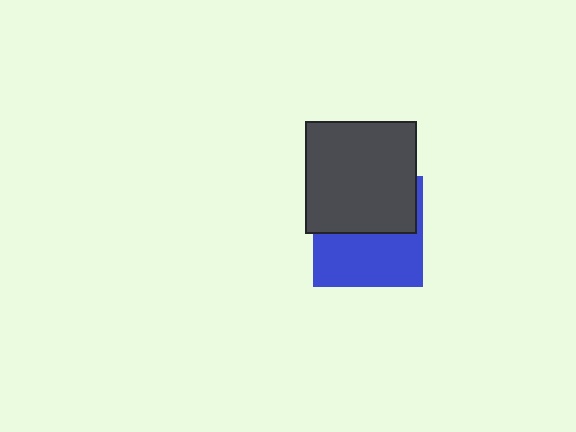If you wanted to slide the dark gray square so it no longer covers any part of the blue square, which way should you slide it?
Slide it up — that is the most direct way to separate the two shapes.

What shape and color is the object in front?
The object in front is a dark gray square.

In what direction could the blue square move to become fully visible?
The blue square could move down. That would shift it out from behind the dark gray square entirely.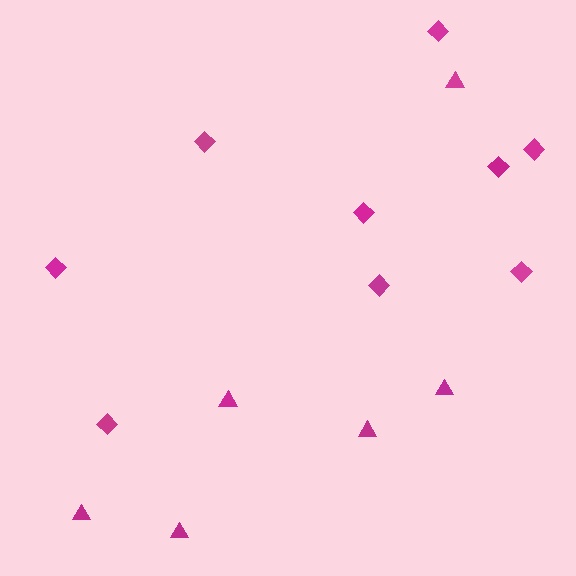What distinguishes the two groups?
There are 2 groups: one group of diamonds (9) and one group of triangles (6).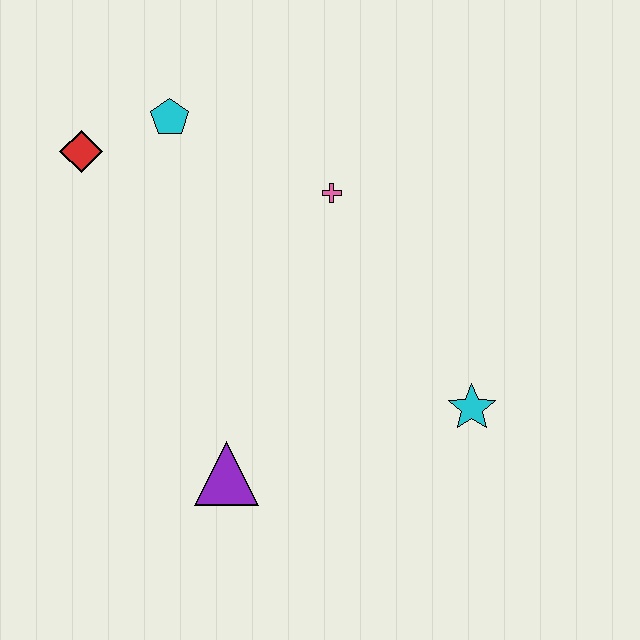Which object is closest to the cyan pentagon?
The red diamond is closest to the cyan pentagon.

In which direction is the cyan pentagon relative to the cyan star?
The cyan pentagon is to the left of the cyan star.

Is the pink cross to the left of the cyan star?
Yes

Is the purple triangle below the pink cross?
Yes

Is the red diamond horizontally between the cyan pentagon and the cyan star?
No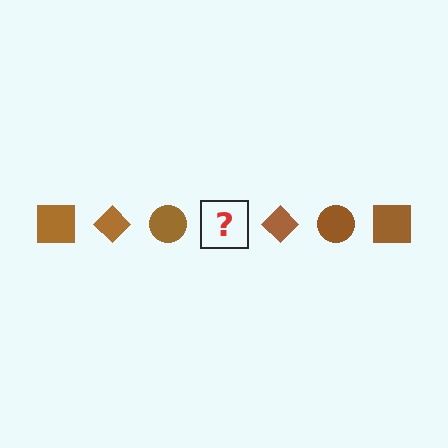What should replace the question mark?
The question mark should be replaced with a brown square.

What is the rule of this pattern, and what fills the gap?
The rule is that the pattern cycles through square, diamond, circle shapes in brown. The gap should be filled with a brown square.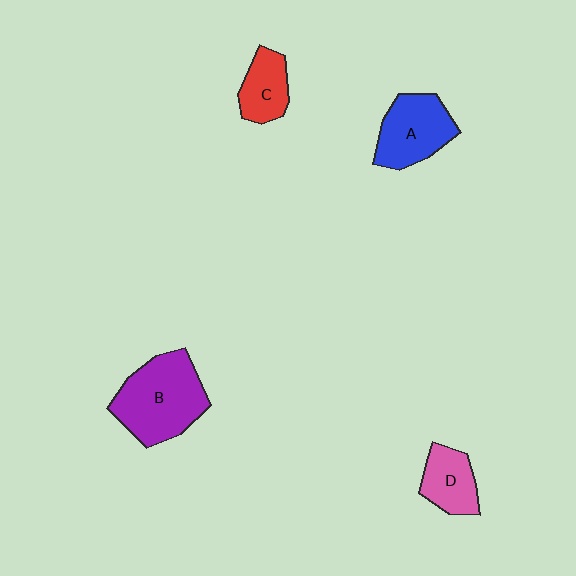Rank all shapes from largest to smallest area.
From largest to smallest: B (purple), A (blue), D (pink), C (red).